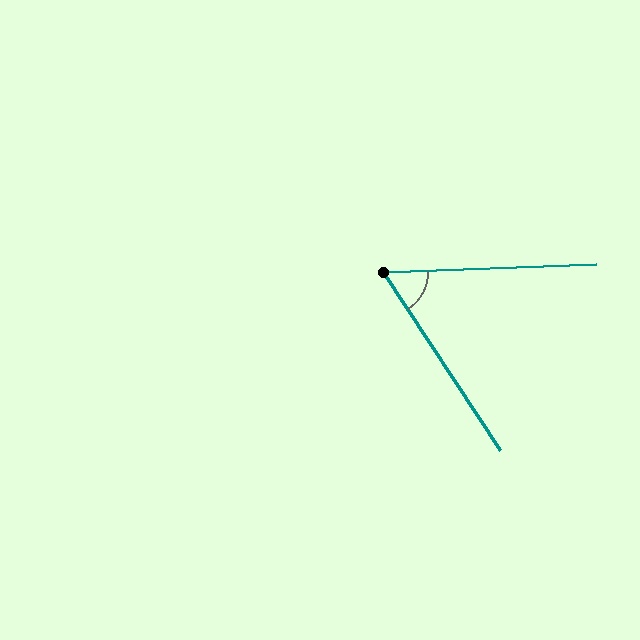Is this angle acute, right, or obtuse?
It is acute.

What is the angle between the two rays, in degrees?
Approximately 59 degrees.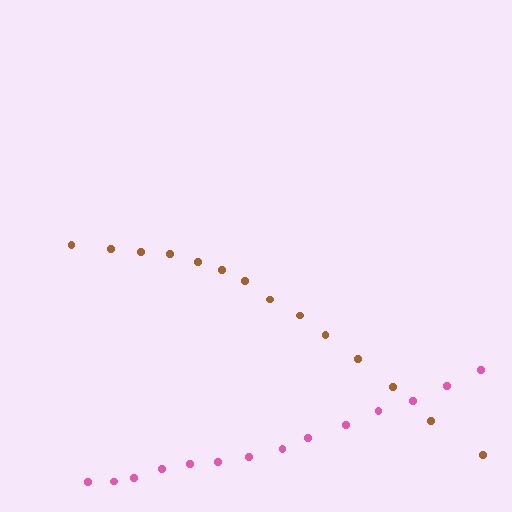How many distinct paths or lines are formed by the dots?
There are 2 distinct paths.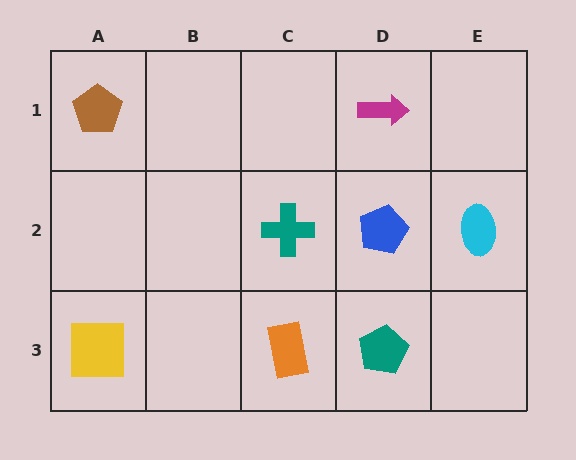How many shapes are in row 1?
2 shapes.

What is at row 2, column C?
A teal cross.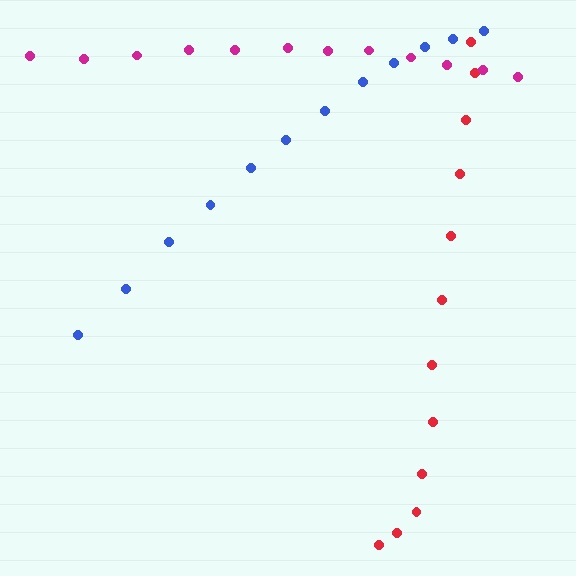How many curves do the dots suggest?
There are 3 distinct paths.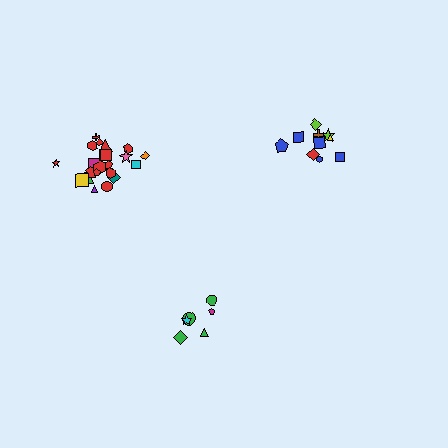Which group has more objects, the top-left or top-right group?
The top-left group.